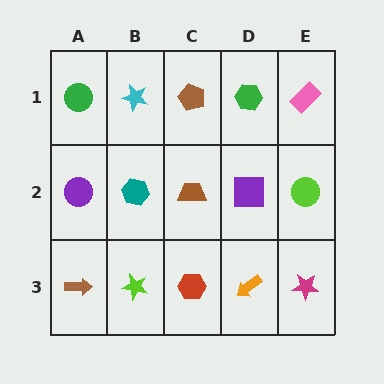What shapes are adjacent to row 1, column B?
A teal hexagon (row 2, column B), a green circle (row 1, column A), a brown pentagon (row 1, column C).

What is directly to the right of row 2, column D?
A lime circle.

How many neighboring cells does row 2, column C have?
4.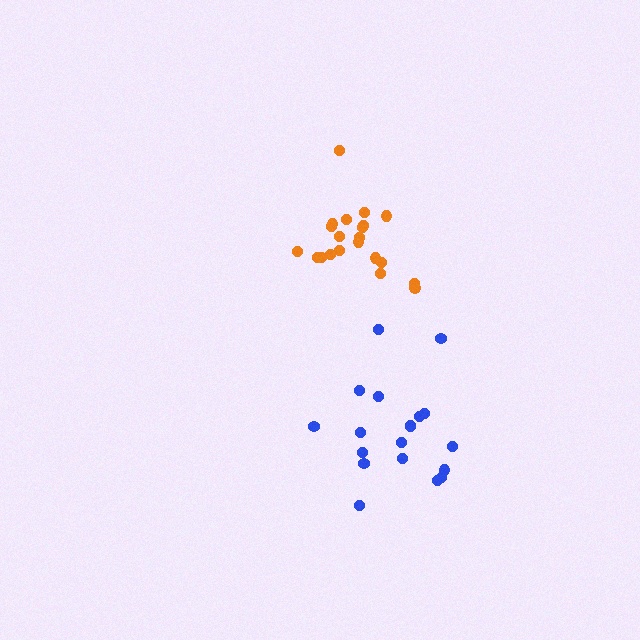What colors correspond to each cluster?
The clusters are colored: orange, blue.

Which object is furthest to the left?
The orange cluster is leftmost.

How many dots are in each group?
Group 1: 21 dots, Group 2: 19 dots (40 total).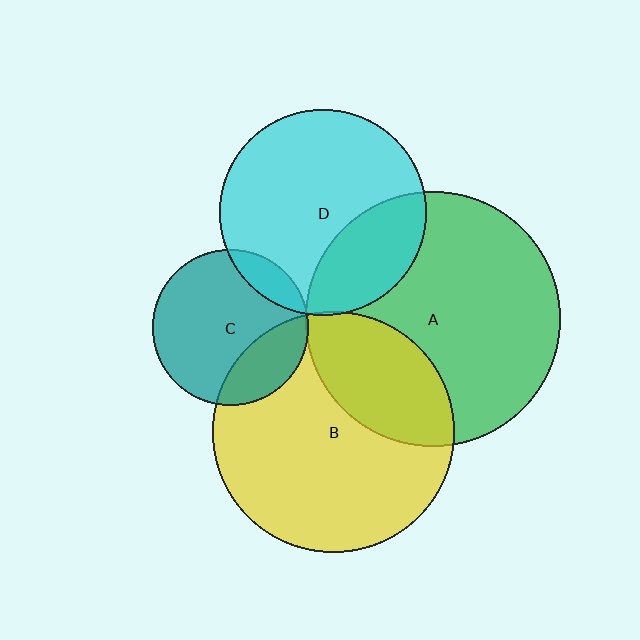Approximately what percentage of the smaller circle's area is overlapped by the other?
Approximately 5%.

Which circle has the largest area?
Circle A (green).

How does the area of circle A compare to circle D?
Approximately 1.5 times.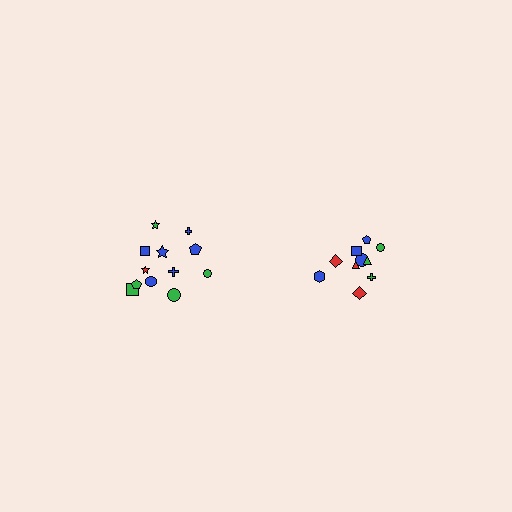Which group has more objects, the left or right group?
The left group.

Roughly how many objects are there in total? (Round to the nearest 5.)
Roughly 20 objects in total.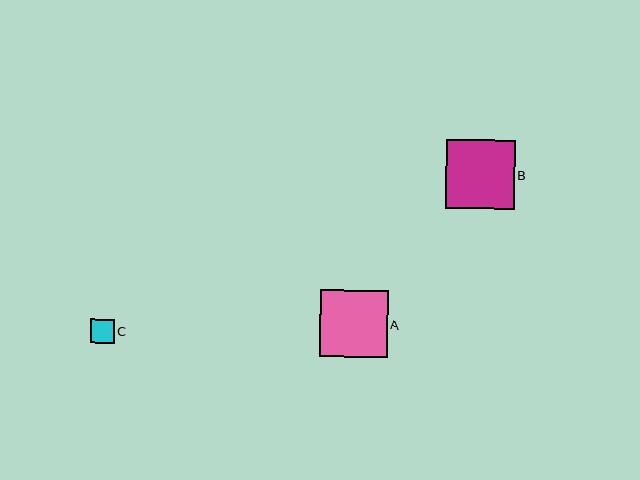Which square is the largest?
Square B is the largest with a size of approximately 69 pixels.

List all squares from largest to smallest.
From largest to smallest: B, A, C.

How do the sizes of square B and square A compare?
Square B and square A are approximately the same size.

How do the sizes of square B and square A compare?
Square B and square A are approximately the same size.